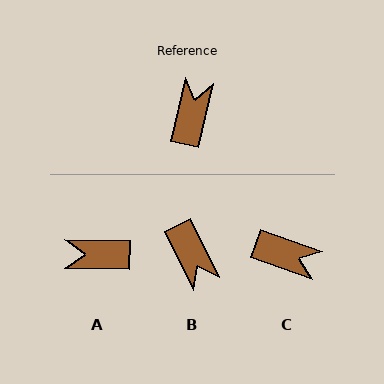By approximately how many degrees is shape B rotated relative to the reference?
Approximately 140 degrees clockwise.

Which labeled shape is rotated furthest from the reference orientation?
B, about 140 degrees away.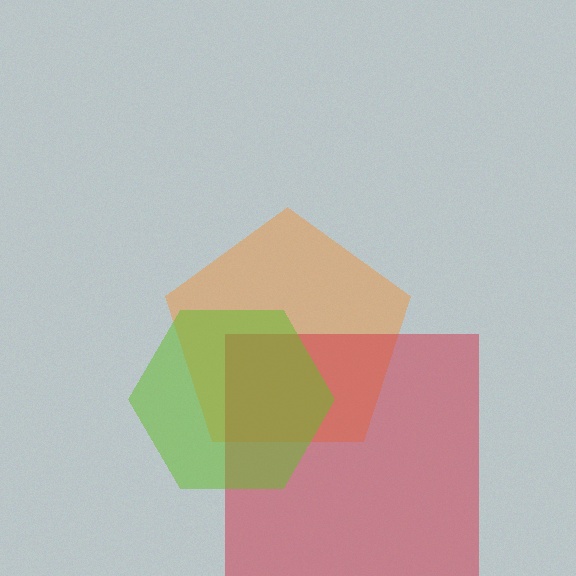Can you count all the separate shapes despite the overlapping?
Yes, there are 3 separate shapes.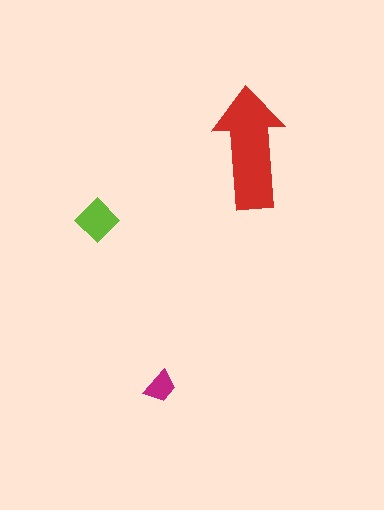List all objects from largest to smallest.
The red arrow, the lime diamond, the magenta trapezoid.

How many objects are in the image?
There are 3 objects in the image.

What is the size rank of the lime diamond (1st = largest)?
2nd.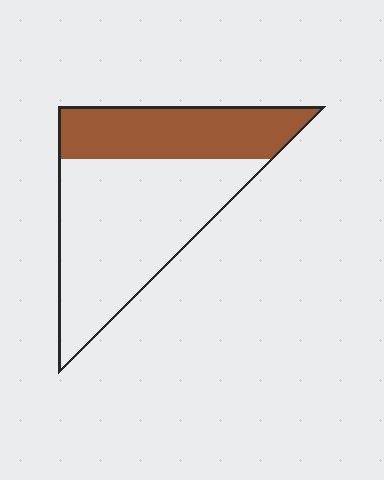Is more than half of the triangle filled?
No.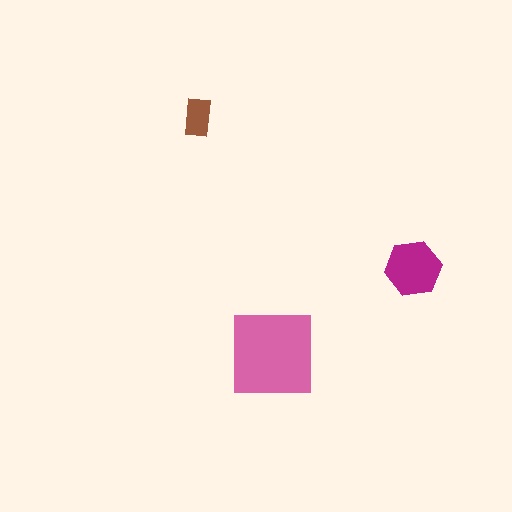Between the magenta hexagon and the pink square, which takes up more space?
The pink square.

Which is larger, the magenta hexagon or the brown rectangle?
The magenta hexagon.